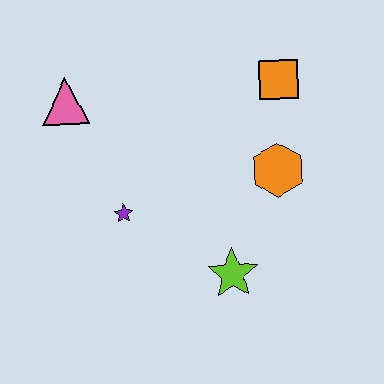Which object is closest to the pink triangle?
The purple star is closest to the pink triangle.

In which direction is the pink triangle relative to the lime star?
The pink triangle is above the lime star.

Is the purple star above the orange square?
No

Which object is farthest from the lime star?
The pink triangle is farthest from the lime star.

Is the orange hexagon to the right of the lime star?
Yes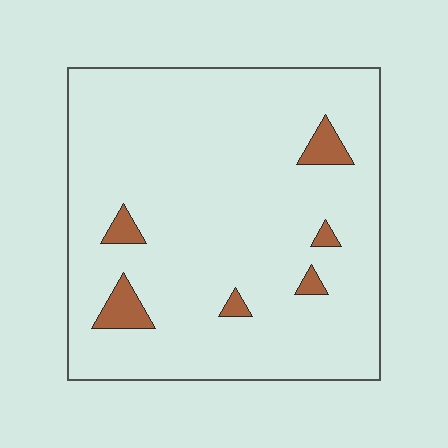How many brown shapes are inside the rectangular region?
6.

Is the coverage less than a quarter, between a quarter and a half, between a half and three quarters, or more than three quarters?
Less than a quarter.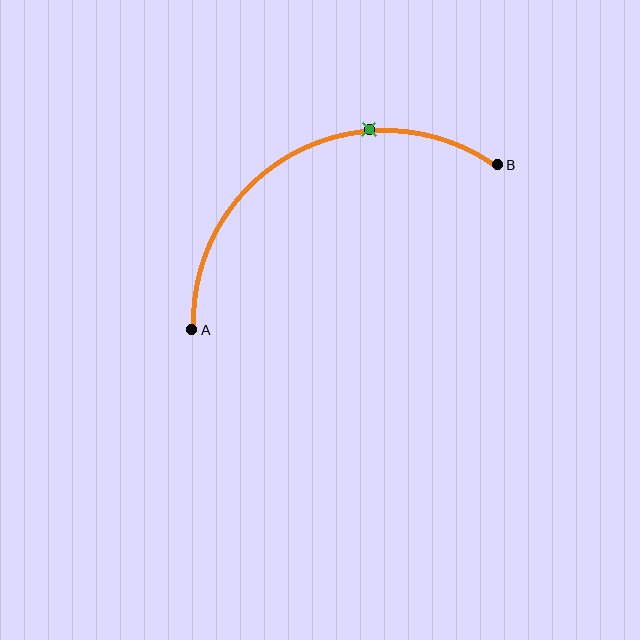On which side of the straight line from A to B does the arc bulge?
The arc bulges above the straight line connecting A and B.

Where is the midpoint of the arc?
The arc midpoint is the point on the curve farthest from the straight line joining A and B. It sits above that line.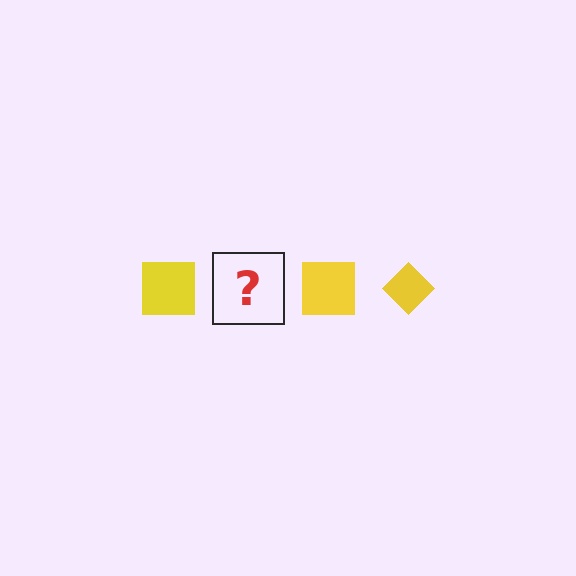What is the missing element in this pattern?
The missing element is a yellow diamond.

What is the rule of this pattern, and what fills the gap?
The rule is that the pattern cycles through square, diamond shapes in yellow. The gap should be filled with a yellow diamond.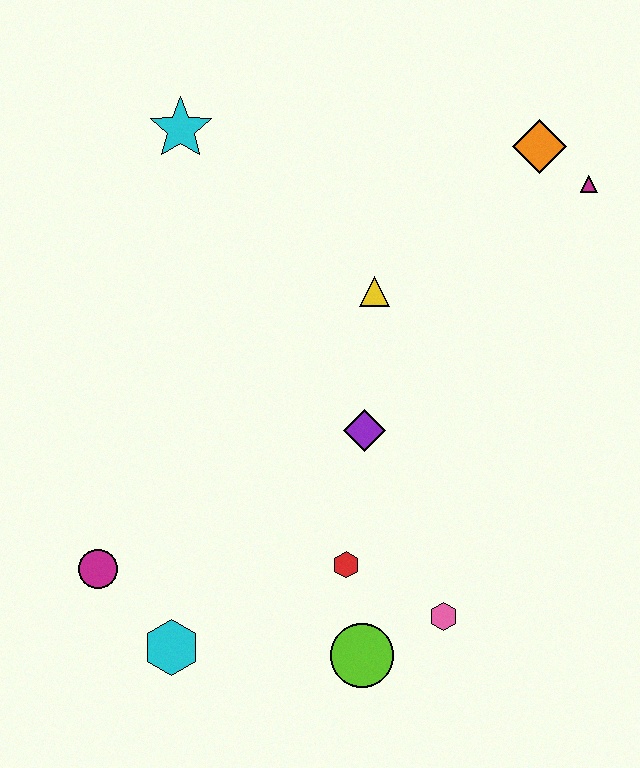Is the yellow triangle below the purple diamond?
No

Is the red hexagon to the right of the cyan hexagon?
Yes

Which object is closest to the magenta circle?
The cyan hexagon is closest to the magenta circle.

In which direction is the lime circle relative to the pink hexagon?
The lime circle is to the left of the pink hexagon.